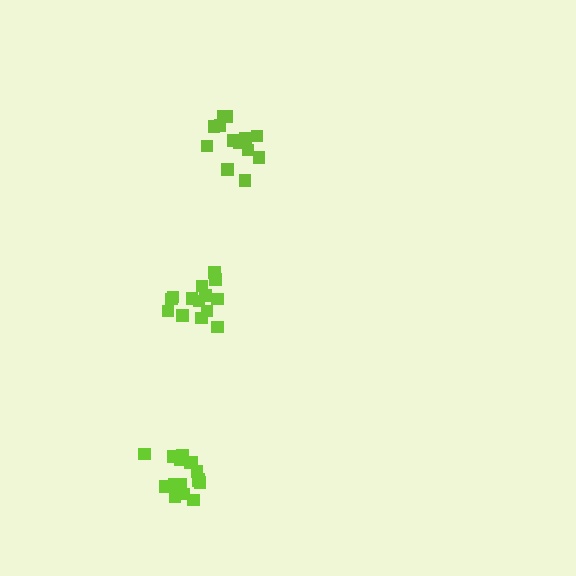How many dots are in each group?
Group 1: 15 dots, Group 2: 16 dots, Group 3: 14 dots (45 total).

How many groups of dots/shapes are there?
There are 3 groups.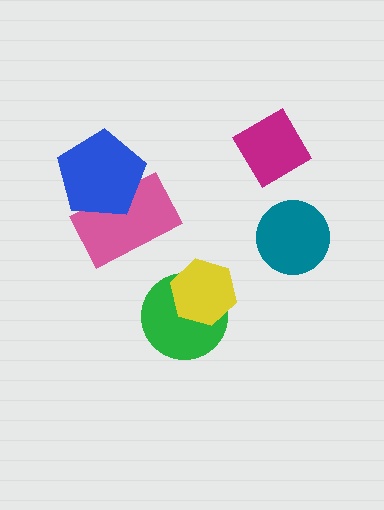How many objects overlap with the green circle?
1 object overlaps with the green circle.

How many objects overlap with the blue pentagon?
1 object overlaps with the blue pentagon.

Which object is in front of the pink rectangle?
The blue pentagon is in front of the pink rectangle.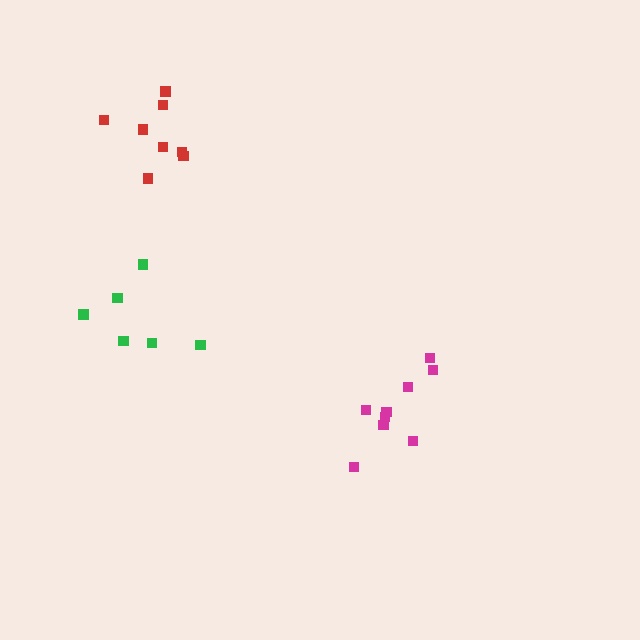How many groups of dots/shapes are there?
There are 3 groups.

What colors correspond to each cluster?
The clusters are colored: red, magenta, green.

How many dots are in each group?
Group 1: 8 dots, Group 2: 9 dots, Group 3: 6 dots (23 total).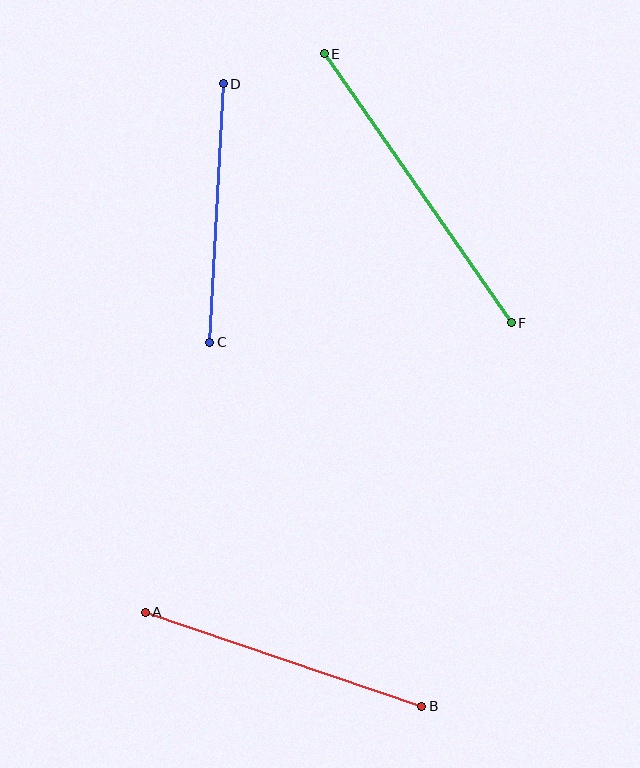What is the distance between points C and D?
The distance is approximately 259 pixels.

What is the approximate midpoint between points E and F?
The midpoint is at approximately (418, 188) pixels.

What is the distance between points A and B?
The distance is approximately 292 pixels.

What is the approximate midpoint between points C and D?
The midpoint is at approximately (217, 213) pixels.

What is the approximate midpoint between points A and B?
The midpoint is at approximately (284, 659) pixels.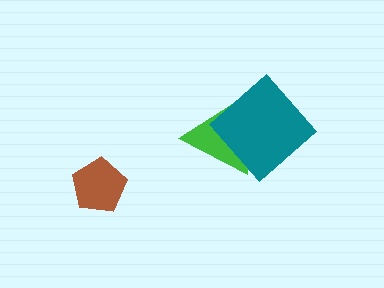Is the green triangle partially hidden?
Yes, it is partially covered by another shape.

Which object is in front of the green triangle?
The teal diamond is in front of the green triangle.